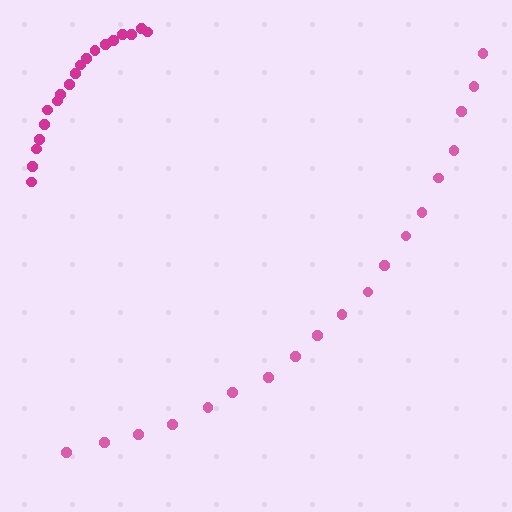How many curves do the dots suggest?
There are 2 distinct paths.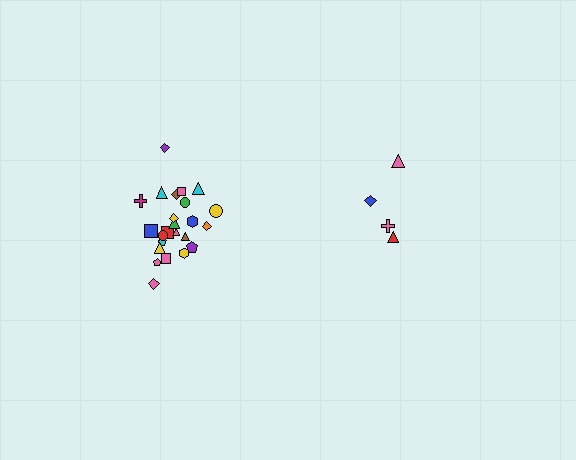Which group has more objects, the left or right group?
The left group.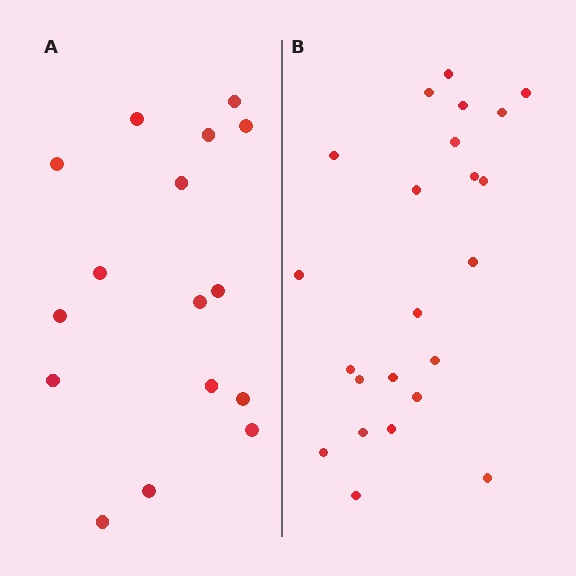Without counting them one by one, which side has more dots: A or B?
Region B (the right region) has more dots.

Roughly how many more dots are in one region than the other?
Region B has roughly 8 or so more dots than region A.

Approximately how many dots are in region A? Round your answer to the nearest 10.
About 20 dots. (The exact count is 16, which rounds to 20.)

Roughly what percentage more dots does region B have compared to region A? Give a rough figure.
About 45% more.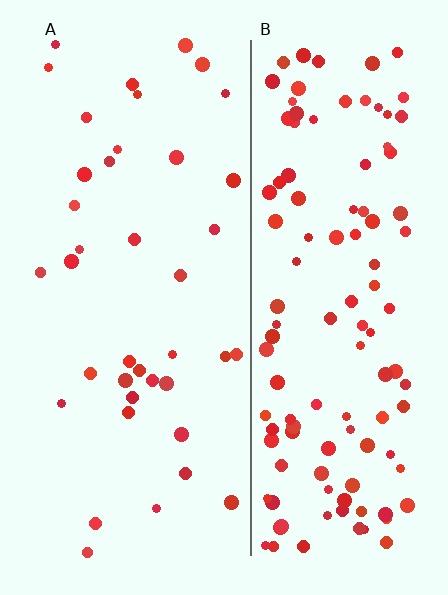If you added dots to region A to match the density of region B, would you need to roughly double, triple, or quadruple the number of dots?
Approximately triple.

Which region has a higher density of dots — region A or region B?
B (the right).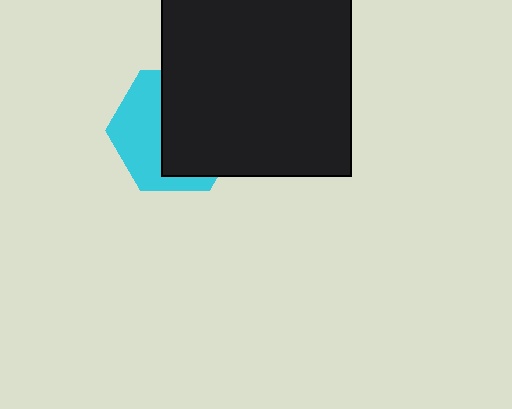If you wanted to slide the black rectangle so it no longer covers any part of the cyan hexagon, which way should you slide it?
Slide it right — that is the most direct way to separate the two shapes.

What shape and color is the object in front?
The object in front is a black rectangle.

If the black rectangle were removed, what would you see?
You would see the complete cyan hexagon.